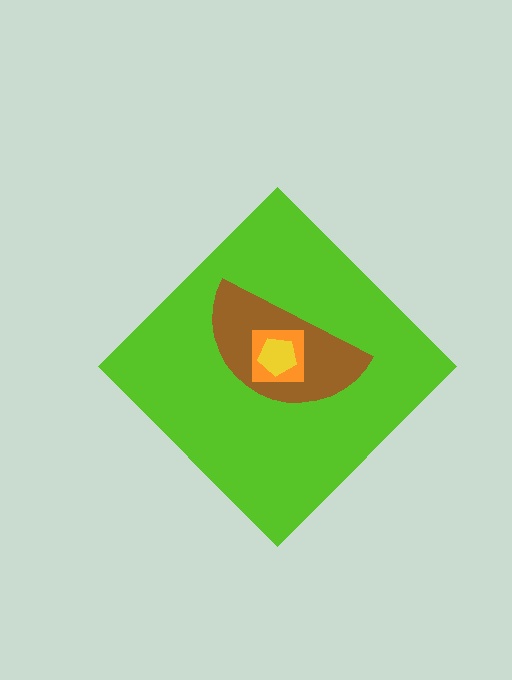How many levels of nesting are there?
4.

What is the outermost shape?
The lime diamond.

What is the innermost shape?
The yellow pentagon.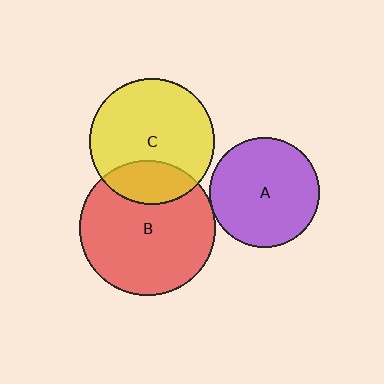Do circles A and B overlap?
Yes.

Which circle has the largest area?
Circle B (red).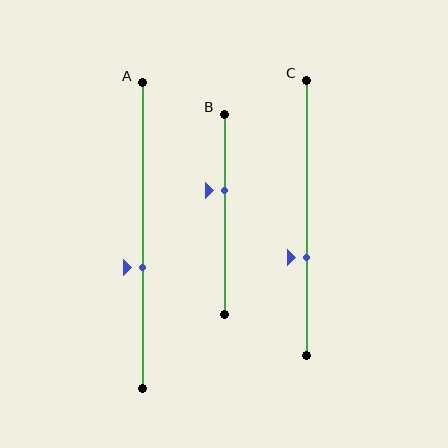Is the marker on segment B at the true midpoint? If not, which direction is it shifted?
No, the marker on segment B is shifted upward by about 12% of the segment length.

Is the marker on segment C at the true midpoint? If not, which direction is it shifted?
No, the marker on segment C is shifted downward by about 14% of the segment length.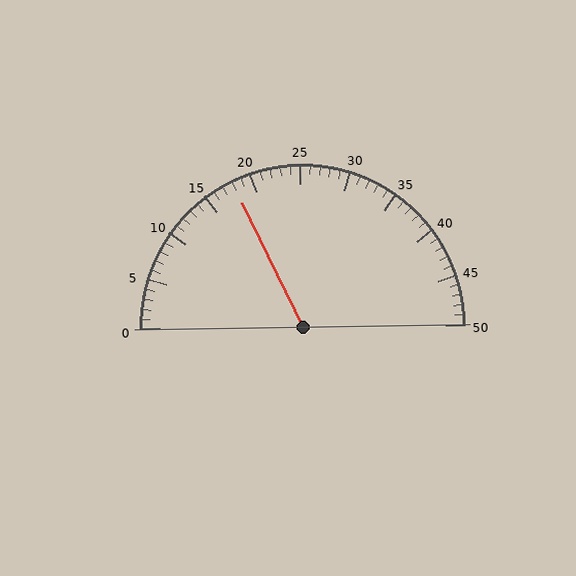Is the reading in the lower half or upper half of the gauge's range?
The reading is in the lower half of the range (0 to 50).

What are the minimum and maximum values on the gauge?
The gauge ranges from 0 to 50.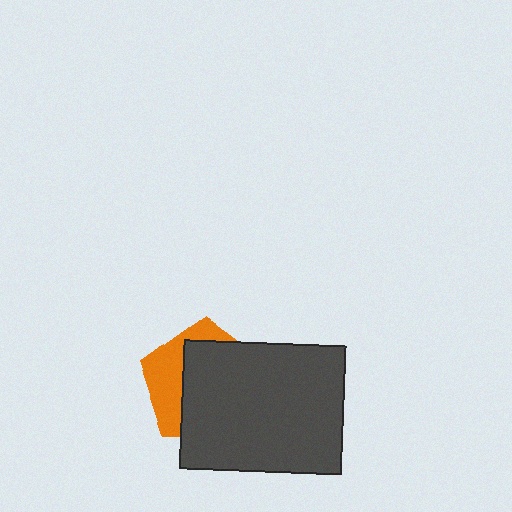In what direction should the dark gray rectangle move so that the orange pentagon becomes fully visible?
The dark gray rectangle should move toward the lower-right. That is the shortest direction to clear the overlap and leave the orange pentagon fully visible.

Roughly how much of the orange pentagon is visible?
A small part of it is visible (roughly 35%).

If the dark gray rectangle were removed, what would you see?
You would see the complete orange pentagon.